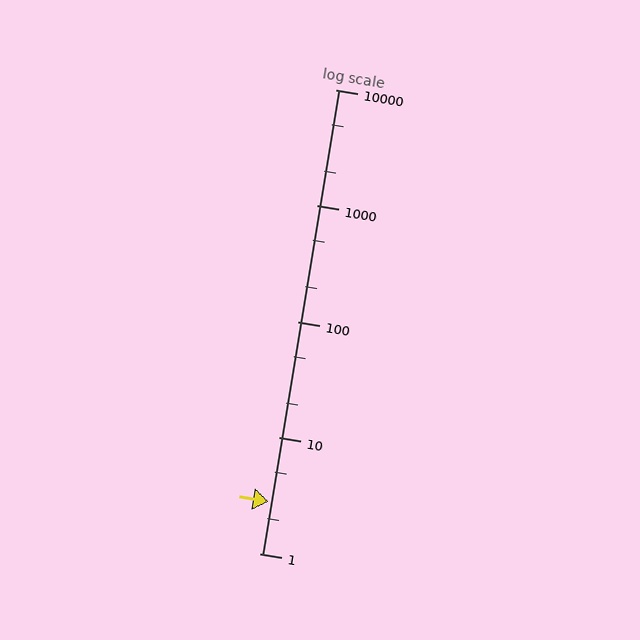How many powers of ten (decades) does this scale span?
The scale spans 4 decades, from 1 to 10000.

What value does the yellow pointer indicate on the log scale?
The pointer indicates approximately 2.8.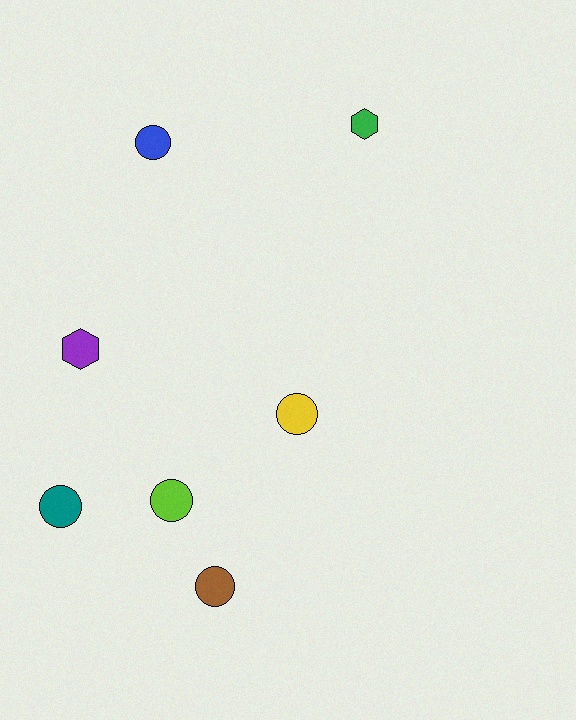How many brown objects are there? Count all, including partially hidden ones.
There is 1 brown object.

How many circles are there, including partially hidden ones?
There are 5 circles.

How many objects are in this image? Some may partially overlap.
There are 7 objects.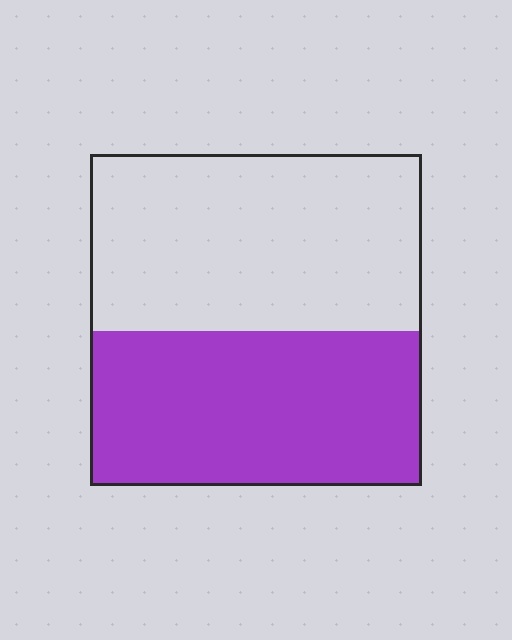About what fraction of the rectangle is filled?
About one half (1/2).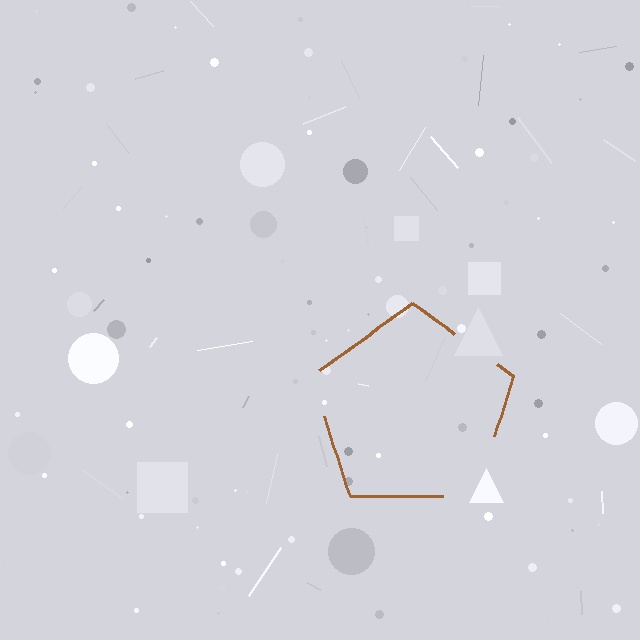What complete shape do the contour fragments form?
The contour fragments form a pentagon.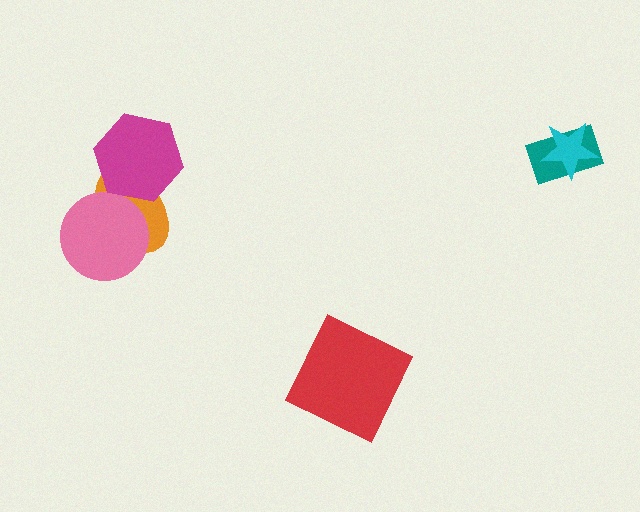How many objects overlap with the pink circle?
1 object overlaps with the pink circle.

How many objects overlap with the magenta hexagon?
1 object overlaps with the magenta hexagon.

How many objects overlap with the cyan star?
1 object overlaps with the cyan star.